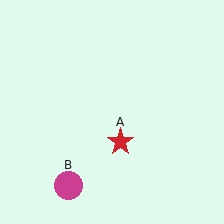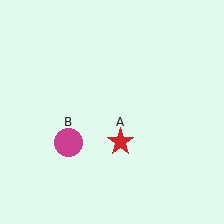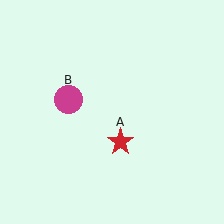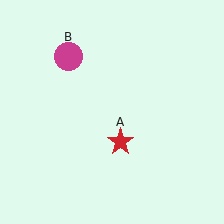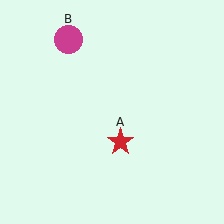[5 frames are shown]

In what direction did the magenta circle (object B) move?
The magenta circle (object B) moved up.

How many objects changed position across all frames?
1 object changed position: magenta circle (object B).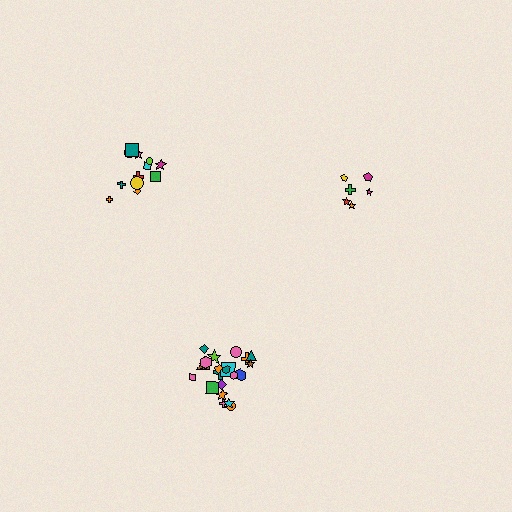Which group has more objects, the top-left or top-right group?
The top-left group.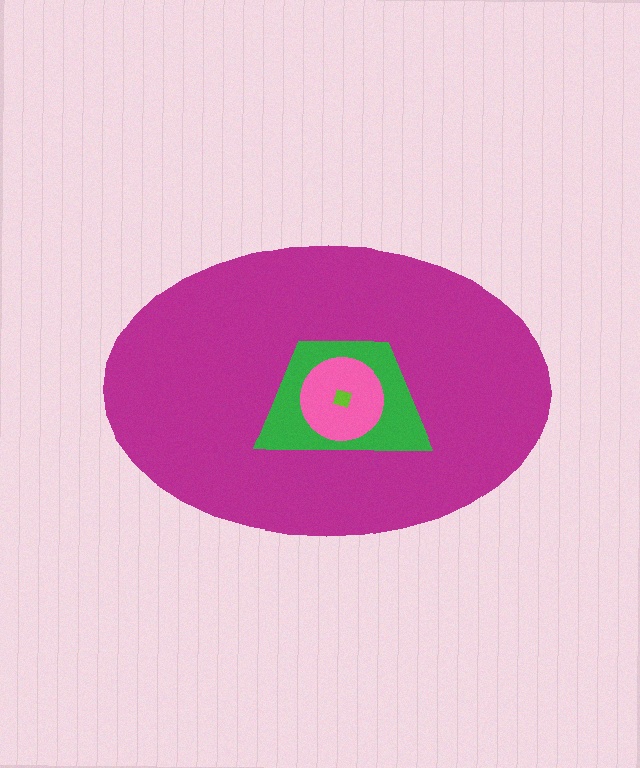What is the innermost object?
The lime diamond.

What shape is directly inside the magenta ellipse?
The green trapezoid.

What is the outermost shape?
The magenta ellipse.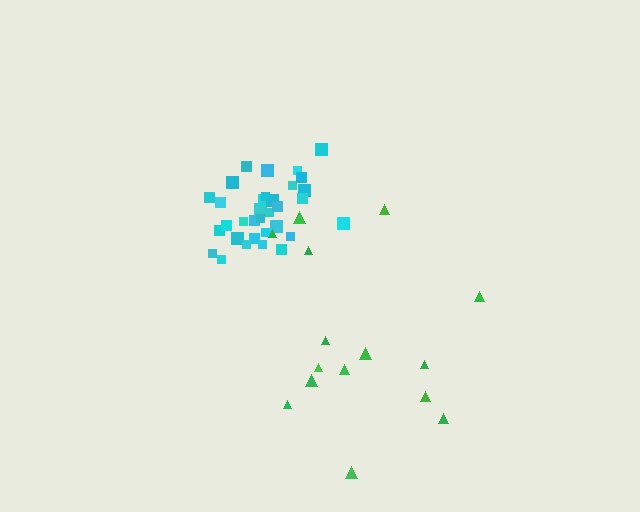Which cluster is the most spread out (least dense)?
Green.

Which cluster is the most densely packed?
Cyan.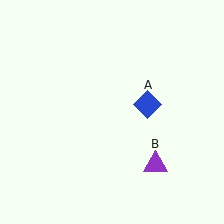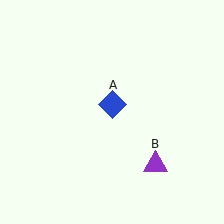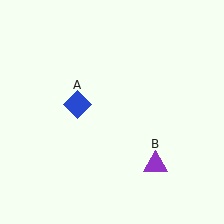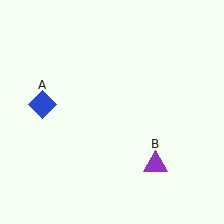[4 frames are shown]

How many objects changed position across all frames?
1 object changed position: blue diamond (object A).